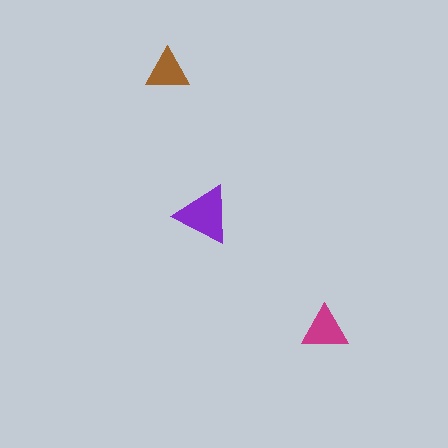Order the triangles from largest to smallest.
the purple one, the magenta one, the brown one.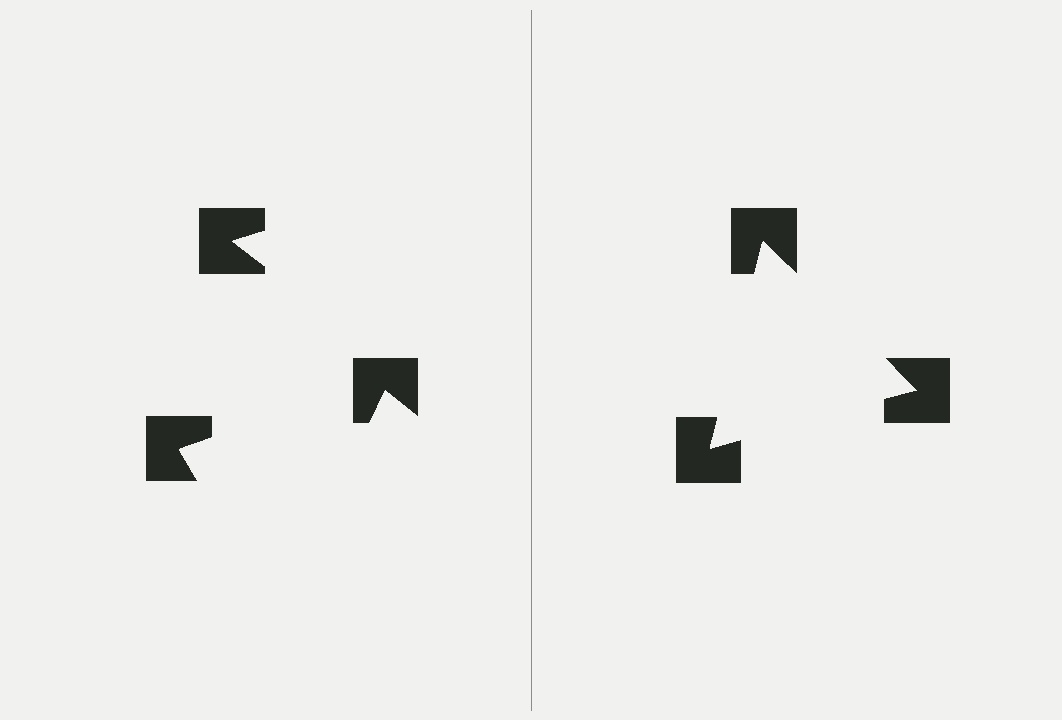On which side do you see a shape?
An illusory triangle appears on the right side. On the left side the wedge cuts are rotated, so no coherent shape forms.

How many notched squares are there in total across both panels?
6 — 3 on each side.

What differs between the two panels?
The notched squares are positioned identically on both sides; only the wedge orientations differ. On the right they align to a triangle; on the left they are misaligned.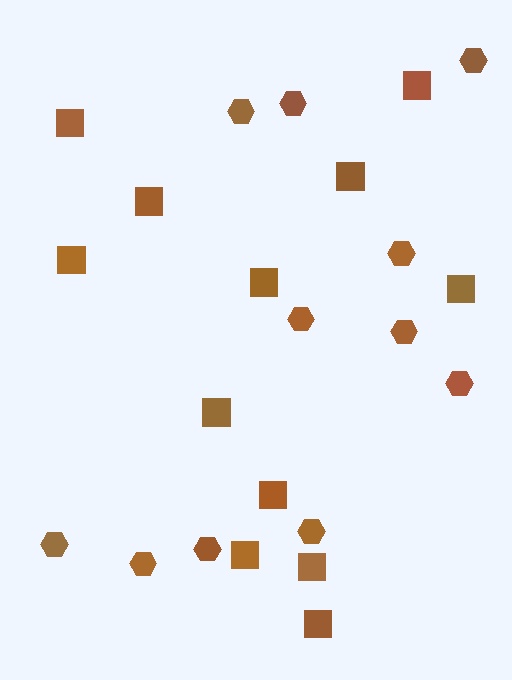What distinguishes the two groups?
There are 2 groups: one group of hexagons (11) and one group of squares (12).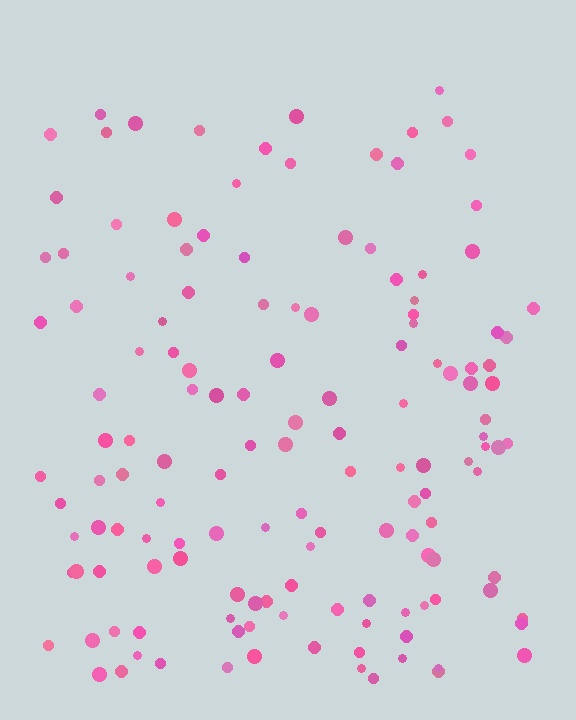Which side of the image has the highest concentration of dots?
The bottom.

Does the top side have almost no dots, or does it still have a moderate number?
Still a moderate number, just noticeably fewer than the bottom.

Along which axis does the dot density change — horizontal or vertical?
Vertical.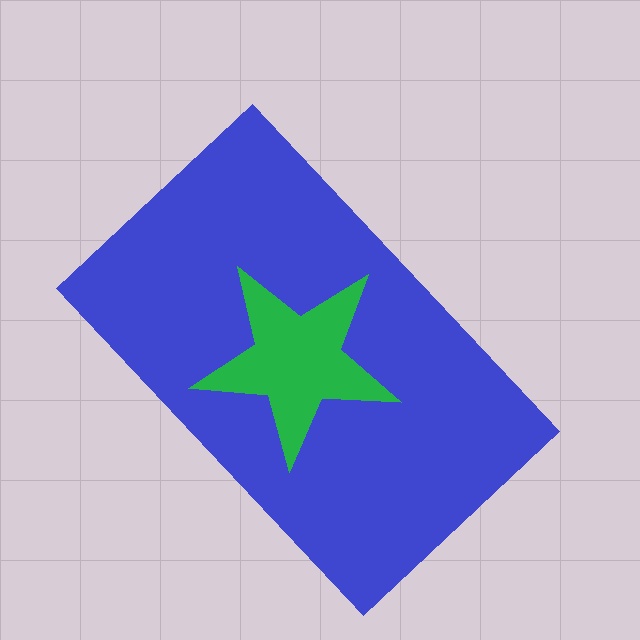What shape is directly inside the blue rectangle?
The green star.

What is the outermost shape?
The blue rectangle.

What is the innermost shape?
The green star.